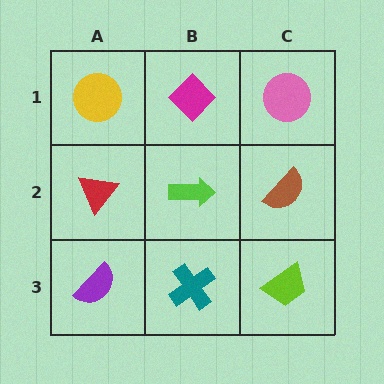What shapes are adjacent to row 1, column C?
A brown semicircle (row 2, column C), a magenta diamond (row 1, column B).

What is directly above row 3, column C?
A brown semicircle.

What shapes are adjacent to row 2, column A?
A yellow circle (row 1, column A), a purple semicircle (row 3, column A), a lime arrow (row 2, column B).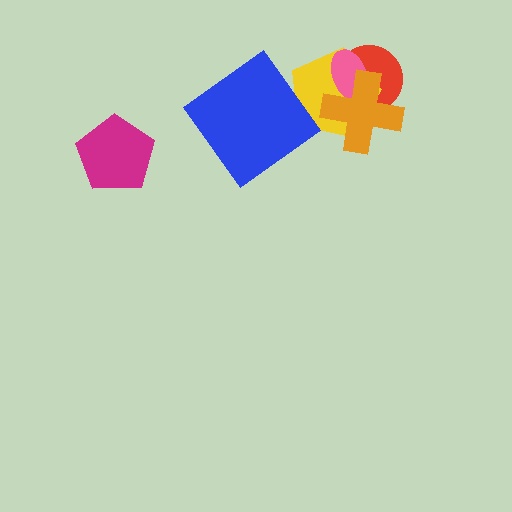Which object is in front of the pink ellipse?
The orange cross is in front of the pink ellipse.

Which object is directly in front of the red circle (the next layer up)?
The yellow pentagon is directly in front of the red circle.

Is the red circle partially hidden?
Yes, it is partially covered by another shape.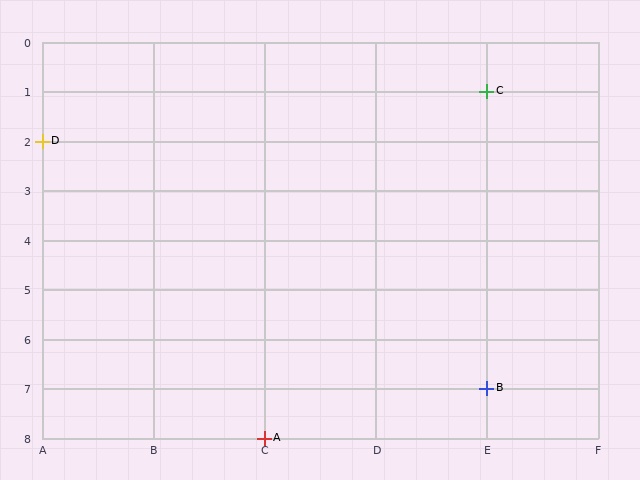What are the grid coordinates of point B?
Point B is at grid coordinates (E, 7).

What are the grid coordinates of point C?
Point C is at grid coordinates (E, 1).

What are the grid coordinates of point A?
Point A is at grid coordinates (C, 8).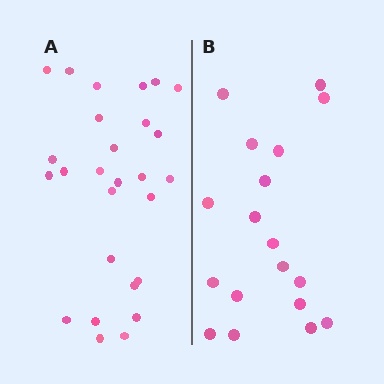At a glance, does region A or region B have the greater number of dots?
Region A (the left region) has more dots.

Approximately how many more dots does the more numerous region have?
Region A has roughly 8 or so more dots than region B.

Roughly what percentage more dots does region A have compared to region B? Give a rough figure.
About 50% more.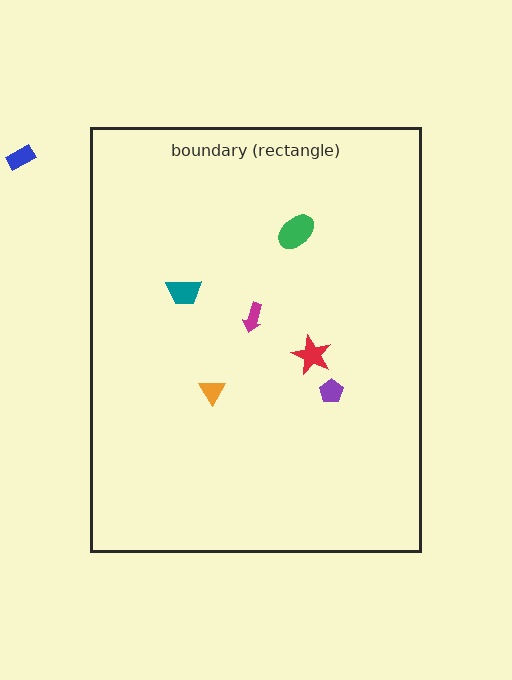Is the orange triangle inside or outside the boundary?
Inside.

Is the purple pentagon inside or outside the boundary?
Inside.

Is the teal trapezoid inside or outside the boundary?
Inside.